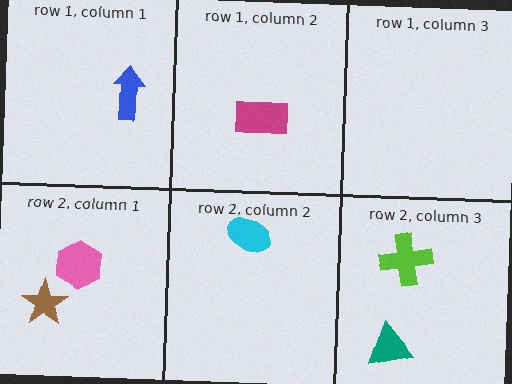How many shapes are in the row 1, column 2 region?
1.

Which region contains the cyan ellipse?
The row 2, column 2 region.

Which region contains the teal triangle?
The row 2, column 3 region.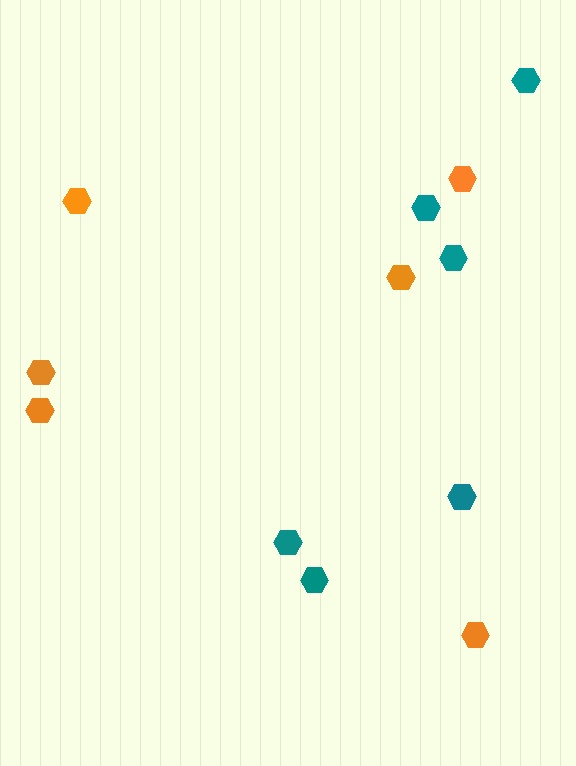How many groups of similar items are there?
There are 2 groups: one group of orange hexagons (6) and one group of teal hexagons (6).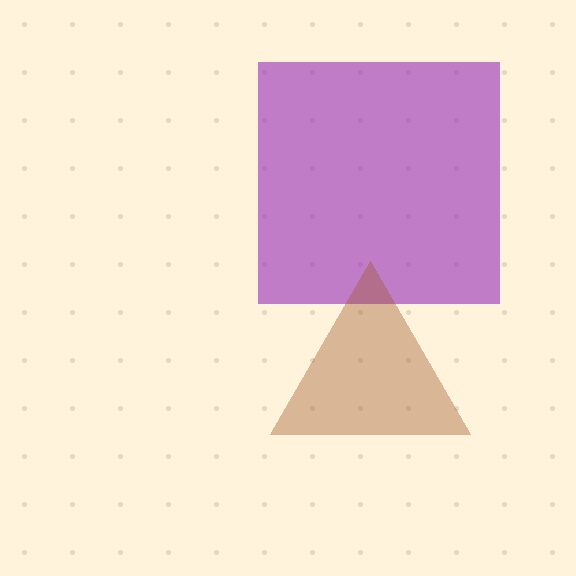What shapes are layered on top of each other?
The layered shapes are: a purple square, a brown triangle.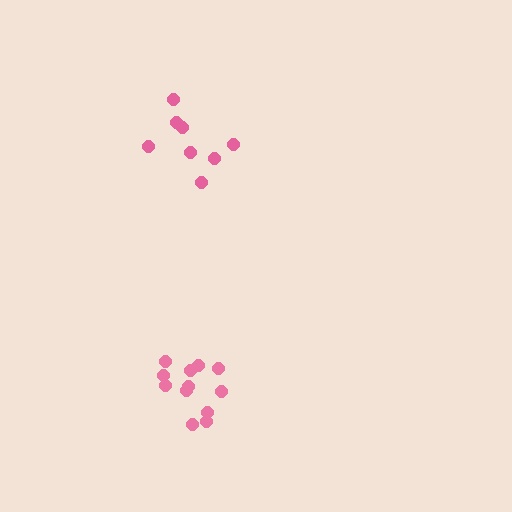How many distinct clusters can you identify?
There are 2 distinct clusters.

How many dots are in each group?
Group 1: 12 dots, Group 2: 8 dots (20 total).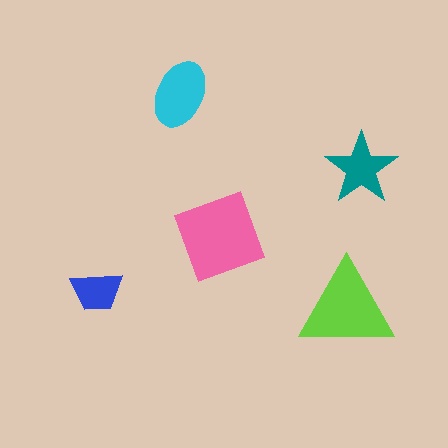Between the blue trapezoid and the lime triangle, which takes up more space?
The lime triangle.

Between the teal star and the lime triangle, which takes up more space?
The lime triangle.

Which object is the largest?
The pink square.